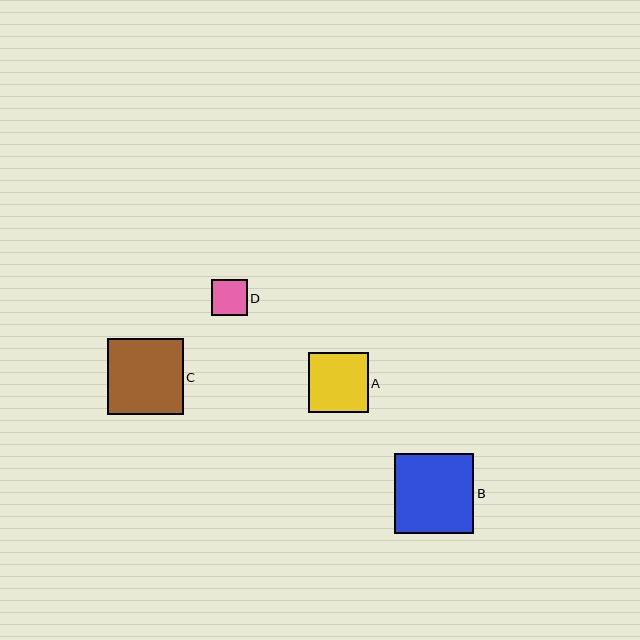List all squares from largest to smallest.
From largest to smallest: B, C, A, D.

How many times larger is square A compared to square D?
Square A is approximately 1.7 times the size of square D.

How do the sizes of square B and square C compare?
Square B and square C are approximately the same size.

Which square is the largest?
Square B is the largest with a size of approximately 80 pixels.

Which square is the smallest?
Square D is the smallest with a size of approximately 36 pixels.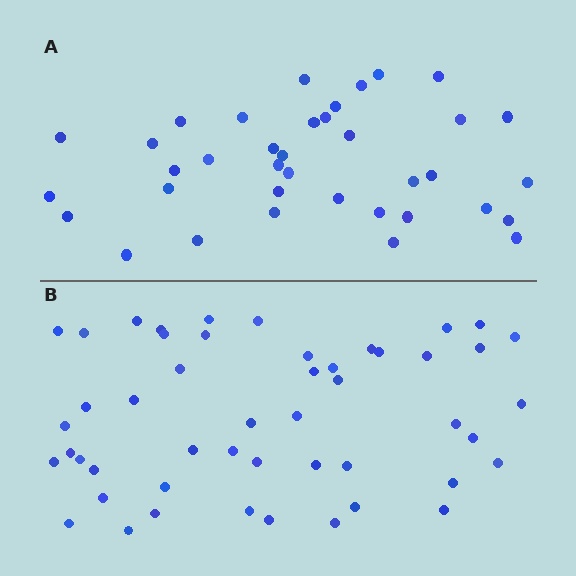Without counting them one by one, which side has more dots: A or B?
Region B (the bottom region) has more dots.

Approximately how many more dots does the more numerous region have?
Region B has roughly 12 or so more dots than region A.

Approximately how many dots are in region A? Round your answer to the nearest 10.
About 40 dots. (The exact count is 37, which rounds to 40.)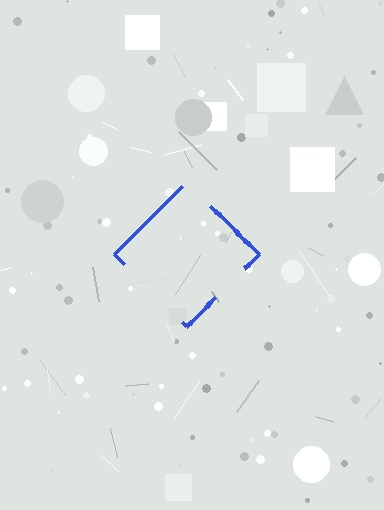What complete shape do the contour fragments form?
The contour fragments form a diamond.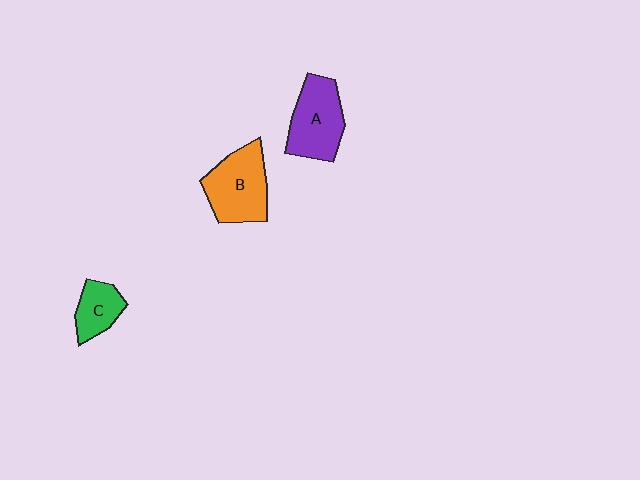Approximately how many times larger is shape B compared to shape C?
Approximately 1.8 times.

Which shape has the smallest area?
Shape C (green).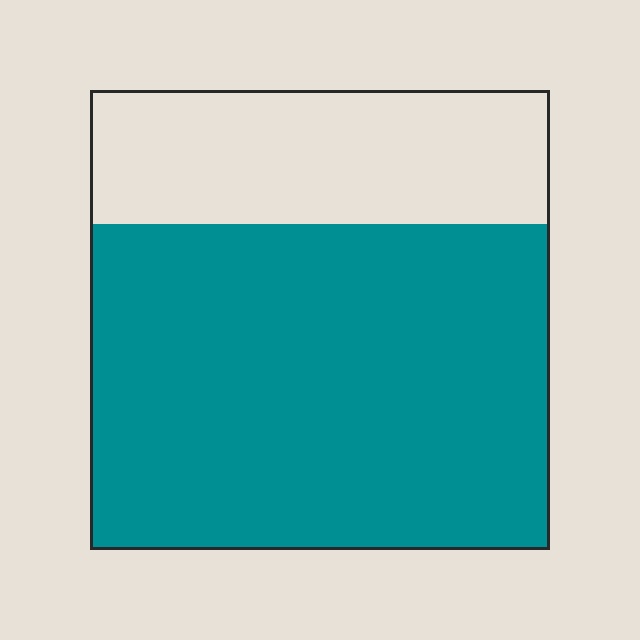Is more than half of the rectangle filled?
Yes.